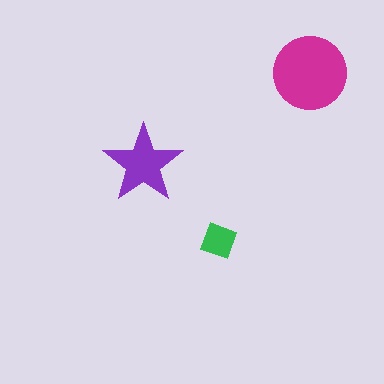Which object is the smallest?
The green diamond.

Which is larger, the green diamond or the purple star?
The purple star.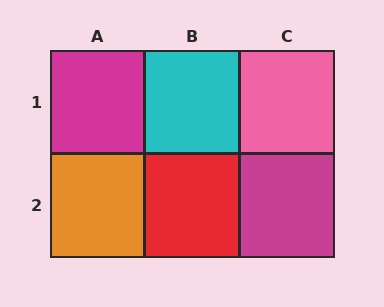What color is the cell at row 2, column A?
Orange.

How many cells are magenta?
2 cells are magenta.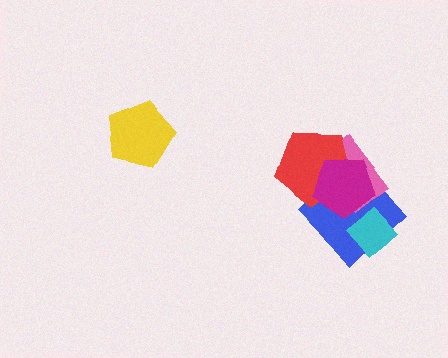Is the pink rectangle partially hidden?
Yes, it is partially covered by another shape.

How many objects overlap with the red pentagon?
3 objects overlap with the red pentagon.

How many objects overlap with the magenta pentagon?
3 objects overlap with the magenta pentagon.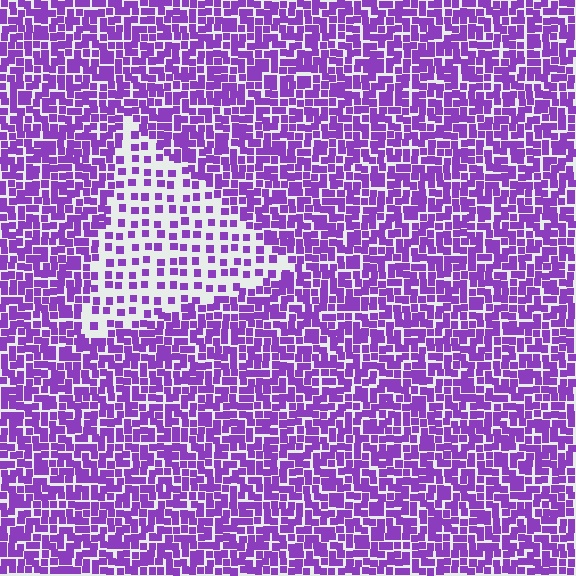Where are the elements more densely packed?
The elements are more densely packed outside the triangle boundary.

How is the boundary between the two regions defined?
The boundary is defined by a change in element density (approximately 2.4x ratio). All elements are the same color, size, and shape.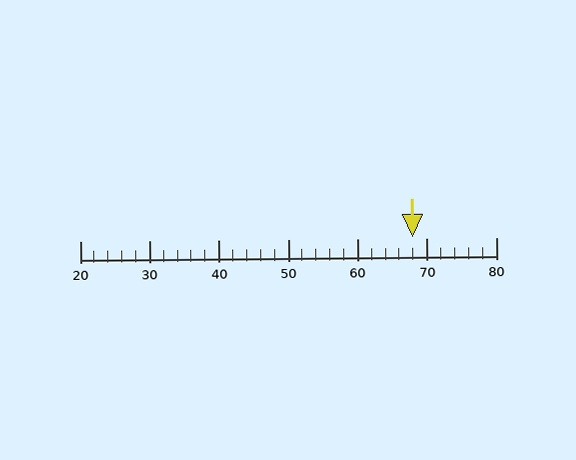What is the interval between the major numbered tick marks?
The major tick marks are spaced 10 units apart.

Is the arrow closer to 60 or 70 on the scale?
The arrow is closer to 70.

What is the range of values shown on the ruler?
The ruler shows values from 20 to 80.